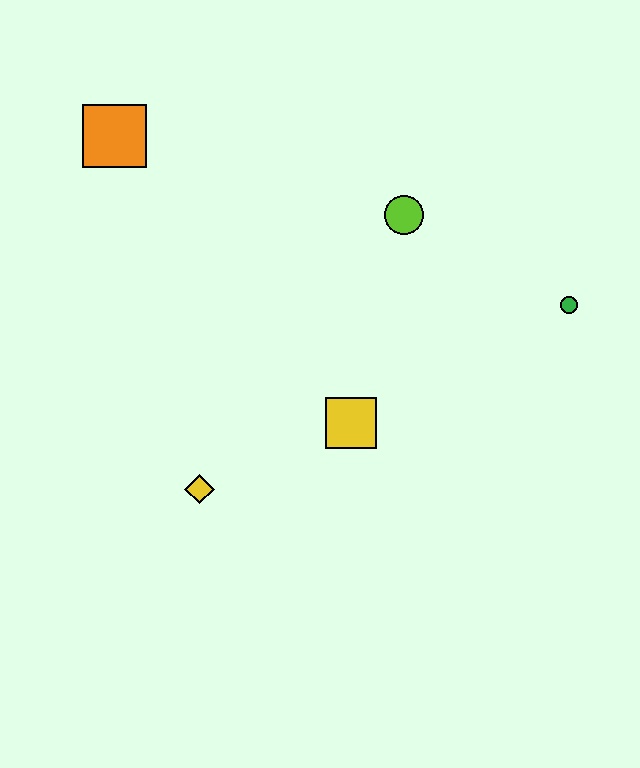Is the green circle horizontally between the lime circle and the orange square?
No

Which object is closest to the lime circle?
The green circle is closest to the lime circle.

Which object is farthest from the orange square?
The green circle is farthest from the orange square.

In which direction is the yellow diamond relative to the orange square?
The yellow diamond is below the orange square.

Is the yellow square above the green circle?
No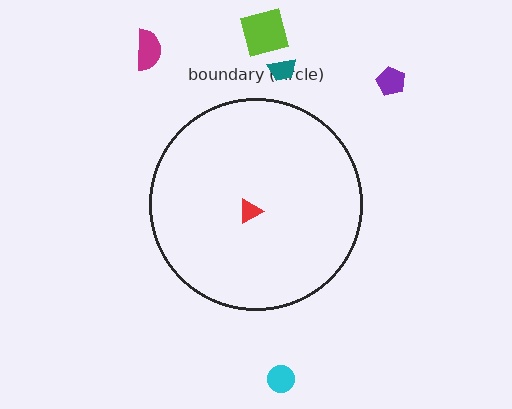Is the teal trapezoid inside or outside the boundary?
Outside.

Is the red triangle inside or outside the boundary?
Inside.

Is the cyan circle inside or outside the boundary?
Outside.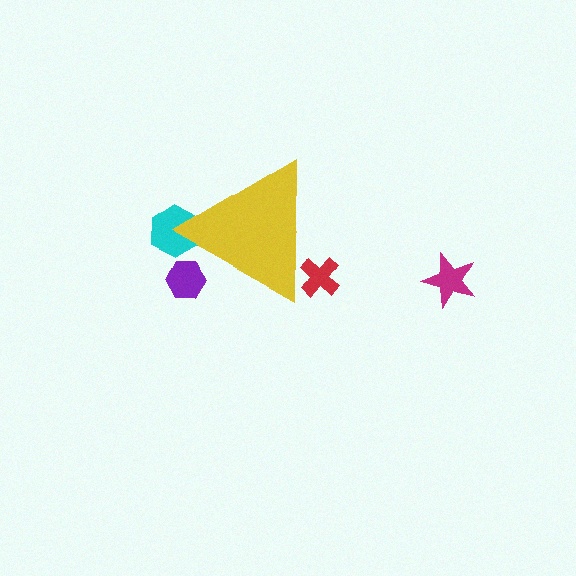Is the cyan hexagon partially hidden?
Yes, the cyan hexagon is partially hidden behind the yellow triangle.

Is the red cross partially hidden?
Yes, the red cross is partially hidden behind the yellow triangle.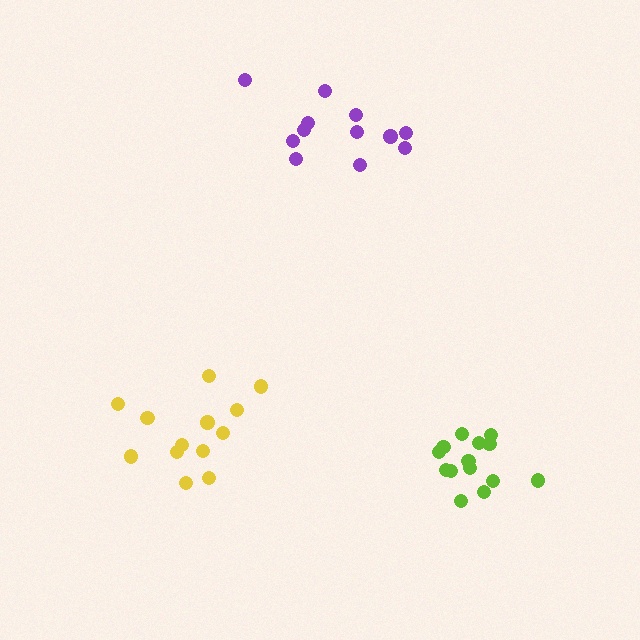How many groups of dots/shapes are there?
There are 3 groups.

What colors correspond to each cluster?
The clusters are colored: purple, yellow, lime.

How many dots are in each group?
Group 1: 12 dots, Group 2: 13 dots, Group 3: 14 dots (39 total).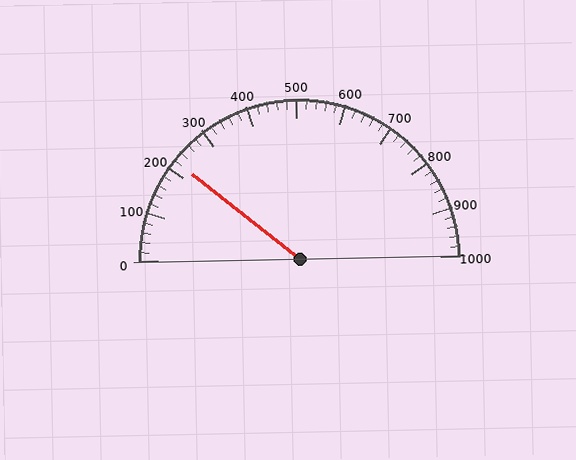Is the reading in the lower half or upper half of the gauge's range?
The reading is in the lower half of the range (0 to 1000).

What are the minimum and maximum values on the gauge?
The gauge ranges from 0 to 1000.